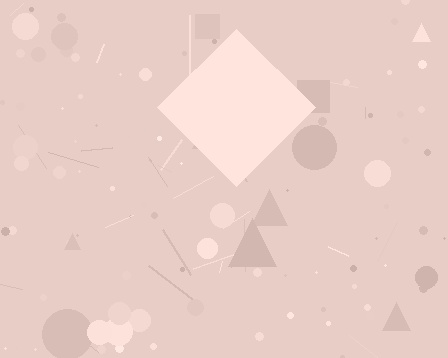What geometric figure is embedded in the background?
A diamond is embedded in the background.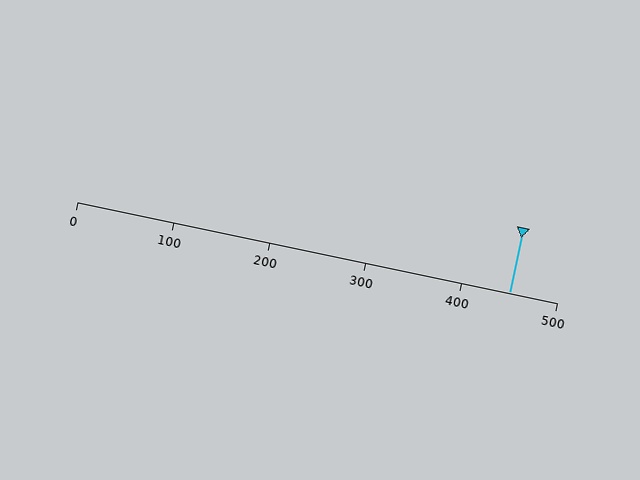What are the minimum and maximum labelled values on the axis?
The axis runs from 0 to 500.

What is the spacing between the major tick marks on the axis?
The major ticks are spaced 100 apart.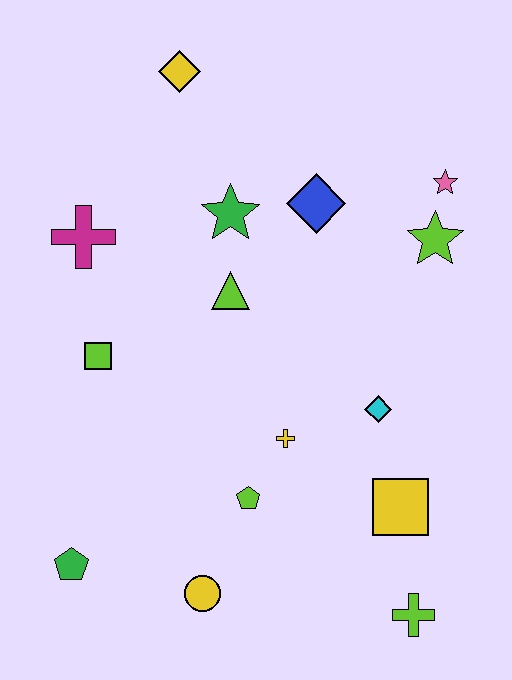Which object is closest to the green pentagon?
The yellow circle is closest to the green pentagon.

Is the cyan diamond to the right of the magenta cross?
Yes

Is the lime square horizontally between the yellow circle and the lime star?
No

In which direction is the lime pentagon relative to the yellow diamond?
The lime pentagon is below the yellow diamond.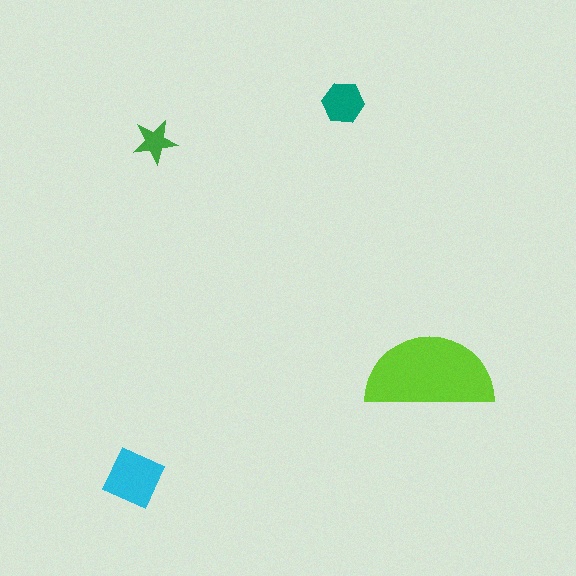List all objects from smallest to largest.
The green star, the teal hexagon, the cyan square, the lime semicircle.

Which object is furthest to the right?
The lime semicircle is rightmost.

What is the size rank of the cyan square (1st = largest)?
2nd.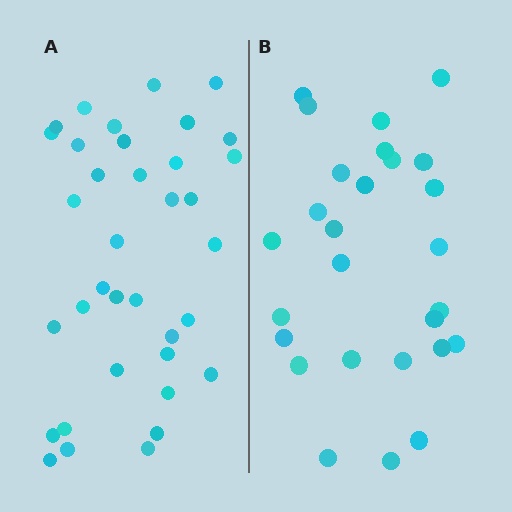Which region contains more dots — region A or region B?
Region A (the left region) has more dots.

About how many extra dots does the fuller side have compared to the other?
Region A has roughly 8 or so more dots than region B.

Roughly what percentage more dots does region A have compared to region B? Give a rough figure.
About 35% more.